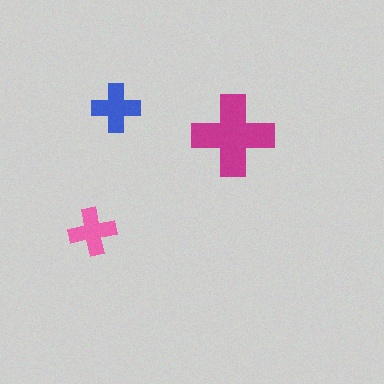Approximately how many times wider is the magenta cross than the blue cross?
About 1.5 times wider.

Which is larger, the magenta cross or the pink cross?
The magenta one.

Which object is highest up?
The blue cross is topmost.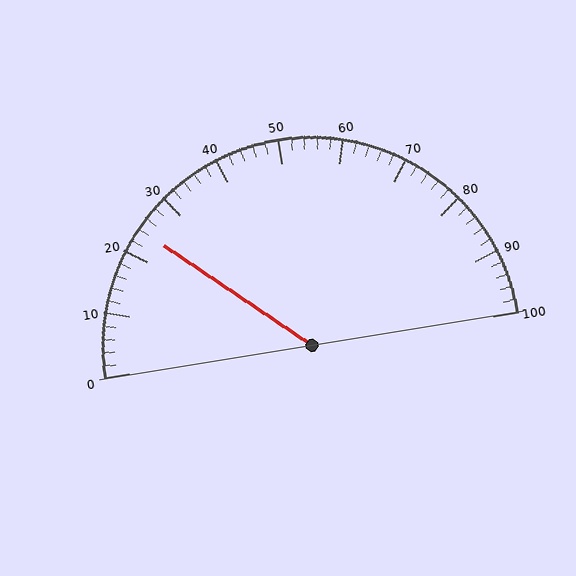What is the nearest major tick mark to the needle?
The nearest major tick mark is 20.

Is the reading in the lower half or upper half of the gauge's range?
The reading is in the lower half of the range (0 to 100).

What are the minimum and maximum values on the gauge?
The gauge ranges from 0 to 100.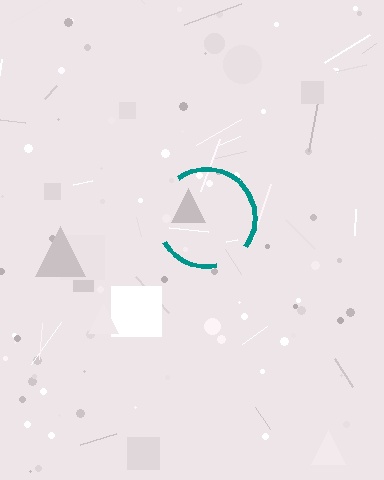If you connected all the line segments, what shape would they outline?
They would outline a circle.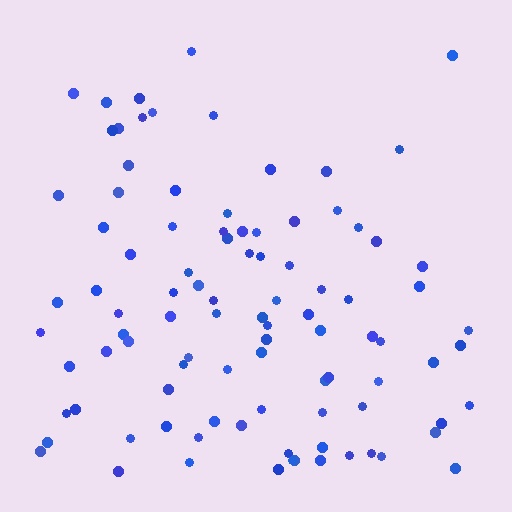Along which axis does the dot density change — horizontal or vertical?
Vertical.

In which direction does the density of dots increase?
From top to bottom, with the bottom side densest.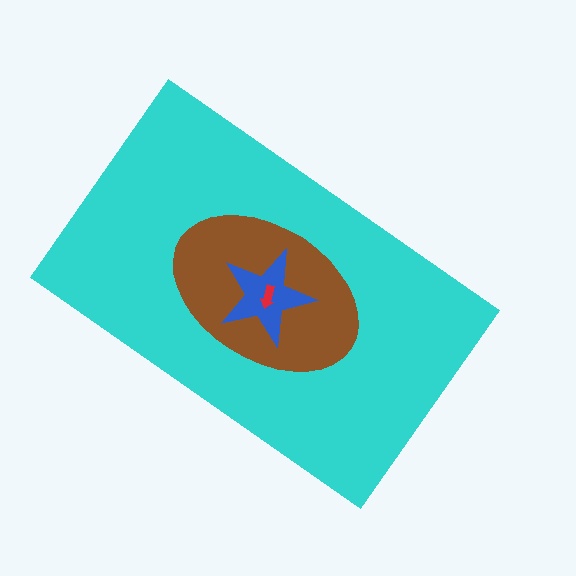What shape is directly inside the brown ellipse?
The blue star.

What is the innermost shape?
The red arrow.